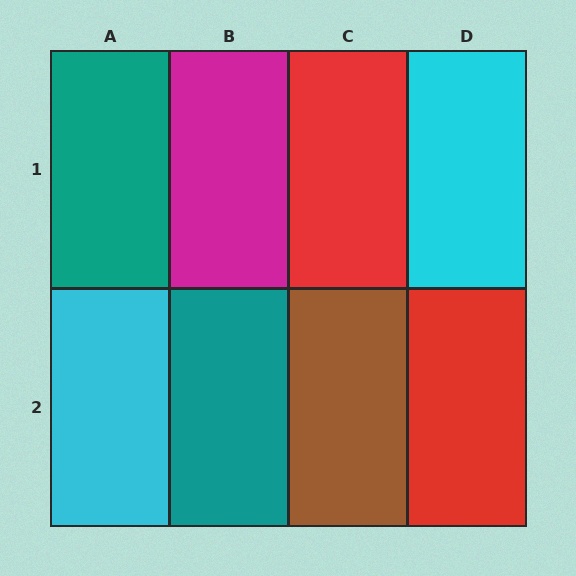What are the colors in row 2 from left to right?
Cyan, teal, brown, red.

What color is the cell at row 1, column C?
Red.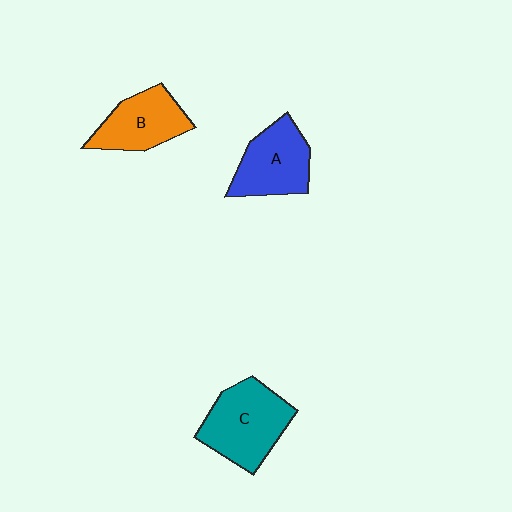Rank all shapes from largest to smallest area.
From largest to smallest: C (teal), A (blue), B (orange).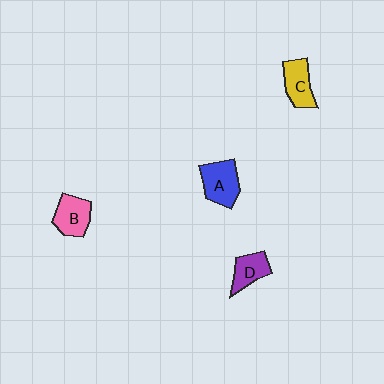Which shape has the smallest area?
Shape D (purple).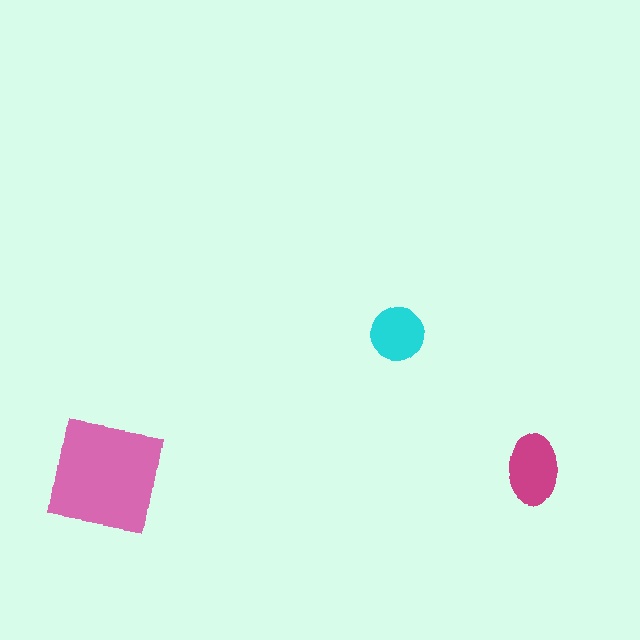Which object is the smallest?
The cyan circle.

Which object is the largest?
The pink square.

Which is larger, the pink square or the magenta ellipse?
The pink square.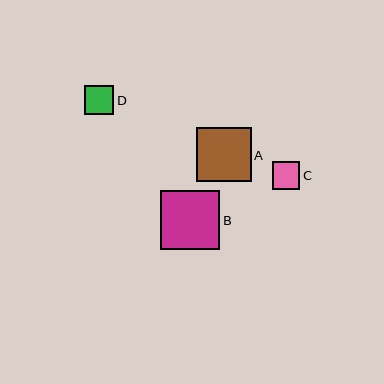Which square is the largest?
Square B is the largest with a size of approximately 59 pixels.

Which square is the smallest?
Square C is the smallest with a size of approximately 27 pixels.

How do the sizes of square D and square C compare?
Square D and square C are approximately the same size.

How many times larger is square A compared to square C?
Square A is approximately 2.0 times the size of square C.